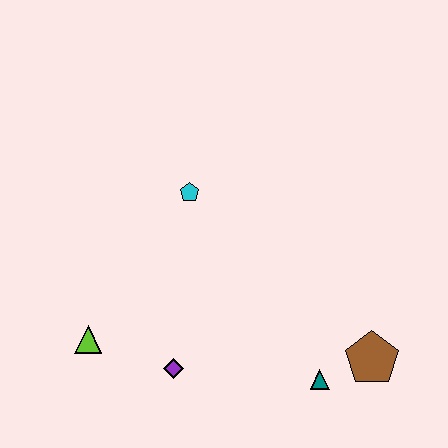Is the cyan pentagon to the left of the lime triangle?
No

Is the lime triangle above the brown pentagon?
Yes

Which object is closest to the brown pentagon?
The teal triangle is closest to the brown pentagon.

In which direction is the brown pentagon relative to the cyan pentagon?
The brown pentagon is to the right of the cyan pentagon.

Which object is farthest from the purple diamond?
The brown pentagon is farthest from the purple diamond.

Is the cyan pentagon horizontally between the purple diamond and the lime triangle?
No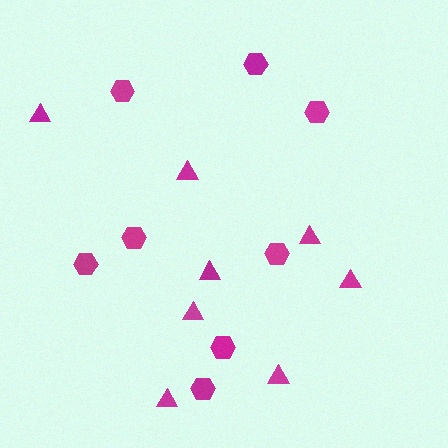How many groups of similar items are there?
There are 2 groups: one group of hexagons (8) and one group of triangles (8).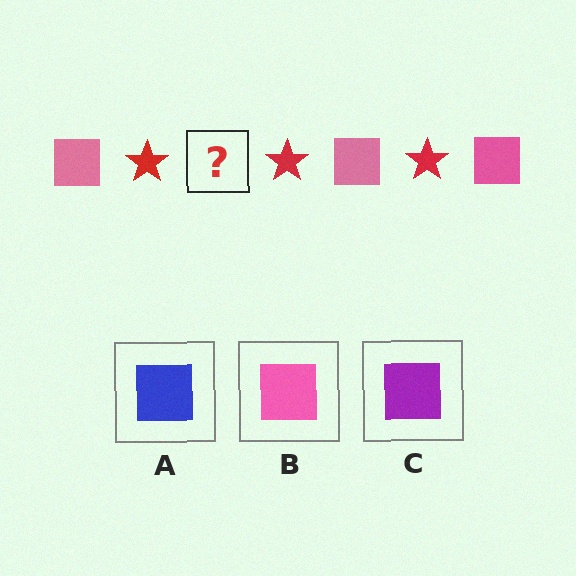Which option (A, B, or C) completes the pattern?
B.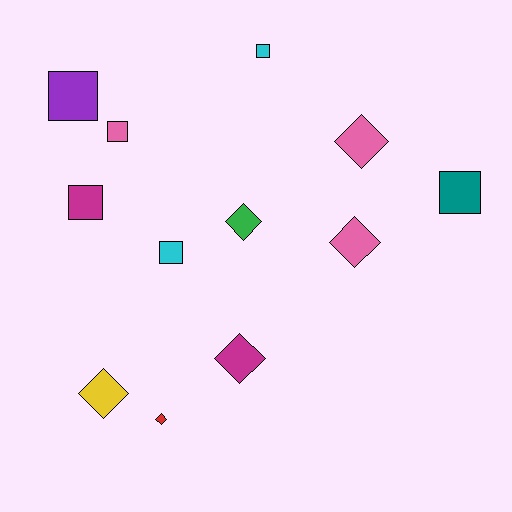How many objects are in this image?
There are 12 objects.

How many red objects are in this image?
There is 1 red object.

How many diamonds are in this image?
There are 6 diamonds.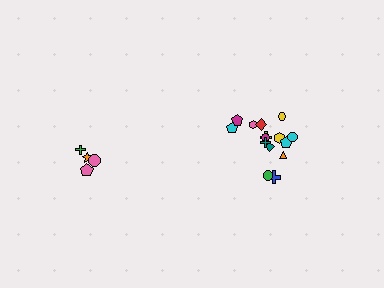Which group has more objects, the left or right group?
The right group.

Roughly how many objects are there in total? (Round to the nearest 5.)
Roughly 20 objects in total.